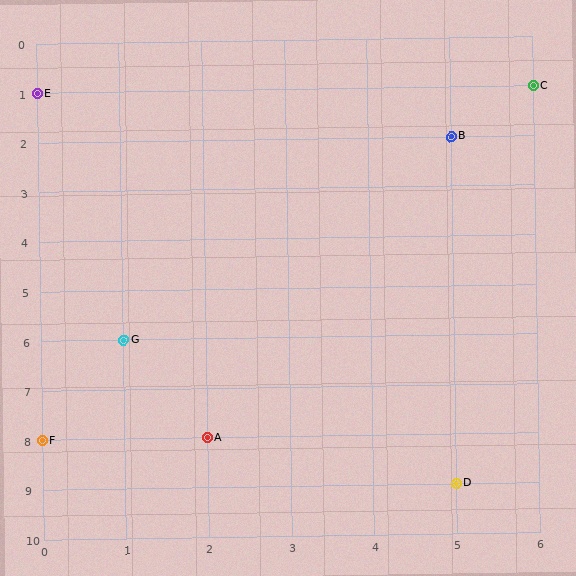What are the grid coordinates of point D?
Point D is at grid coordinates (5, 9).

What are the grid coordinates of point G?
Point G is at grid coordinates (1, 6).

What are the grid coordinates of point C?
Point C is at grid coordinates (6, 1).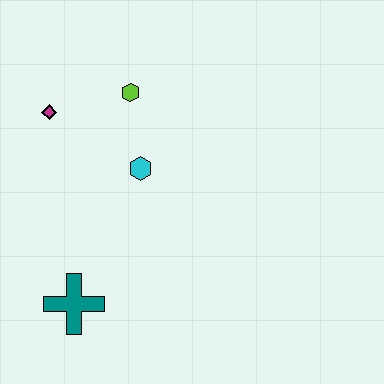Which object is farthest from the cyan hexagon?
The teal cross is farthest from the cyan hexagon.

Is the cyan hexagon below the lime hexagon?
Yes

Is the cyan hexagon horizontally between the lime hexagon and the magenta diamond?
No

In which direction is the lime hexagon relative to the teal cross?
The lime hexagon is above the teal cross.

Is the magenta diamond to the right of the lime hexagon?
No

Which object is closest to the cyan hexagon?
The lime hexagon is closest to the cyan hexagon.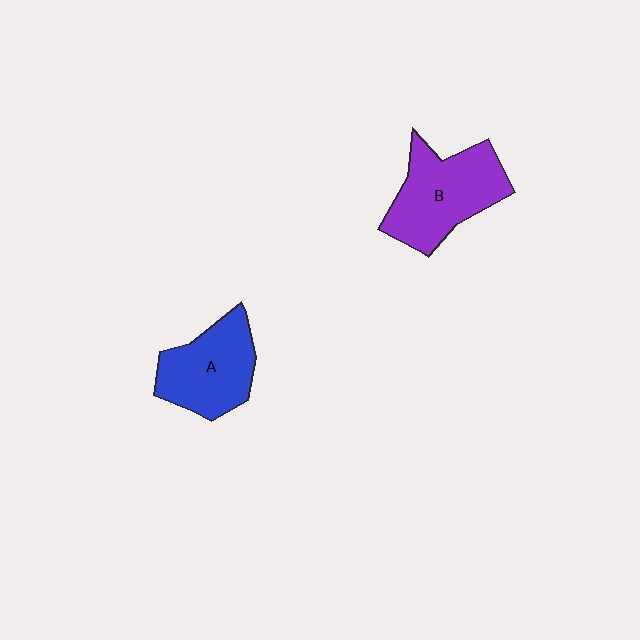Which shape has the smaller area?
Shape A (blue).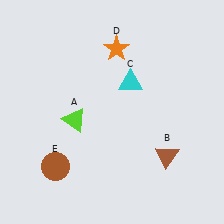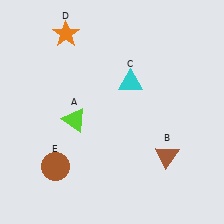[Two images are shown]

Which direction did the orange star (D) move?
The orange star (D) moved left.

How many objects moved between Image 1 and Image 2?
1 object moved between the two images.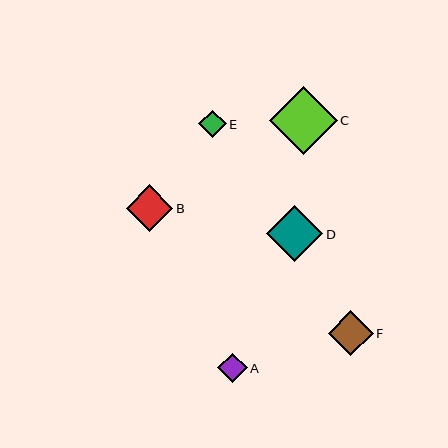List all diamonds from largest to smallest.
From largest to smallest: C, D, B, F, A, E.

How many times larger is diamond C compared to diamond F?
Diamond C is approximately 1.5 times the size of diamond F.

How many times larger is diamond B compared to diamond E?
Diamond B is approximately 1.7 times the size of diamond E.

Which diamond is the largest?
Diamond C is the largest with a size of approximately 67 pixels.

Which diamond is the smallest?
Diamond E is the smallest with a size of approximately 27 pixels.